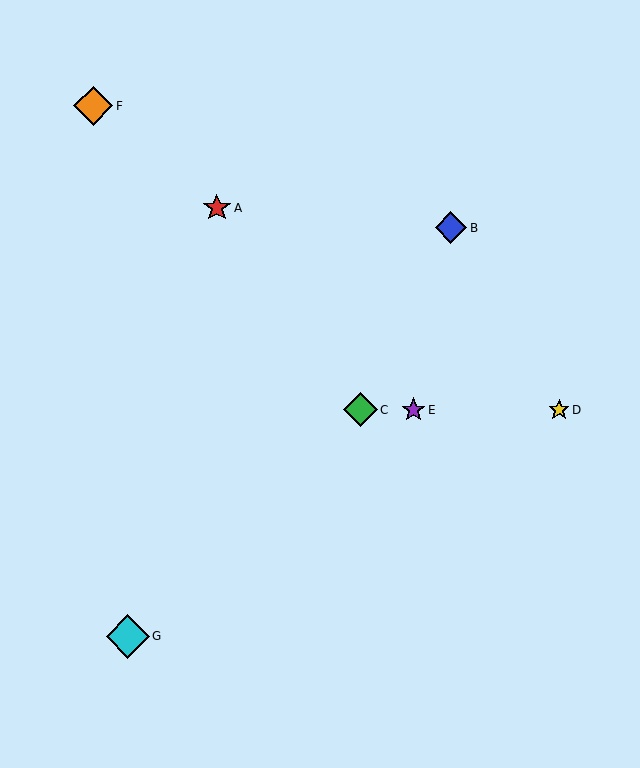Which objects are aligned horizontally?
Objects C, D, E are aligned horizontally.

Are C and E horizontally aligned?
Yes, both are at y≈410.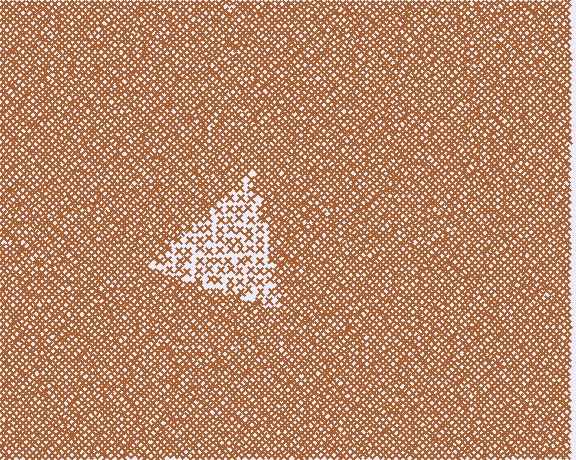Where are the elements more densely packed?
The elements are more densely packed outside the triangle boundary.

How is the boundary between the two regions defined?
The boundary is defined by a change in element density (approximately 2.4x ratio). All elements are the same color, size, and shape.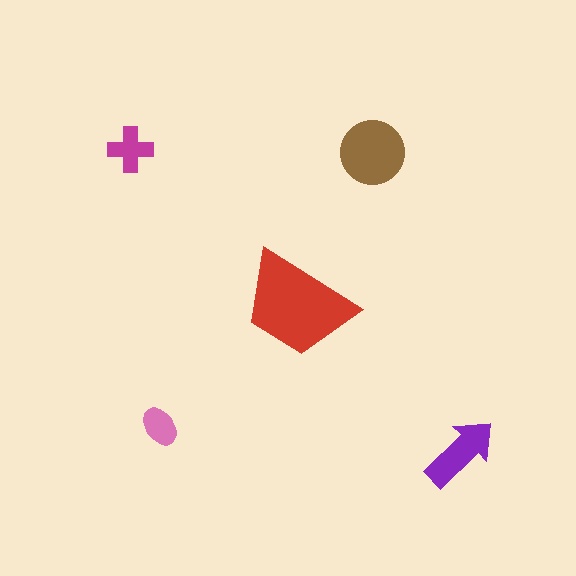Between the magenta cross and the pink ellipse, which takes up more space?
The magenta cross.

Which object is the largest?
The red trapezoid.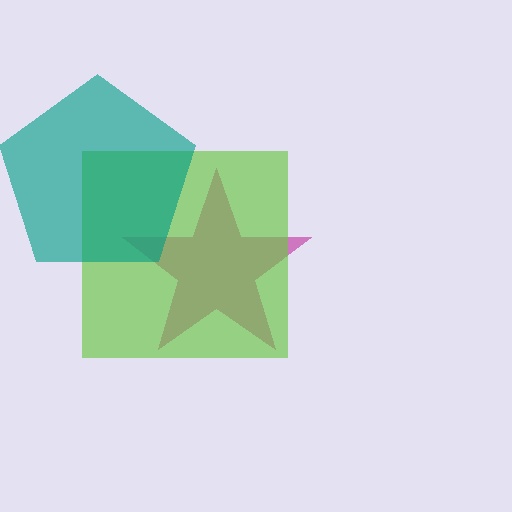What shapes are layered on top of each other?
The layered shapes are: a magenta star, a lime square, a teal pentagon.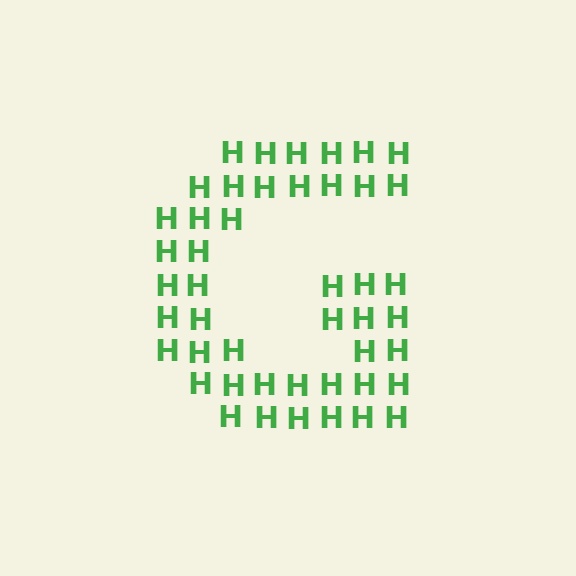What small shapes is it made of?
It is made of small letter H's.